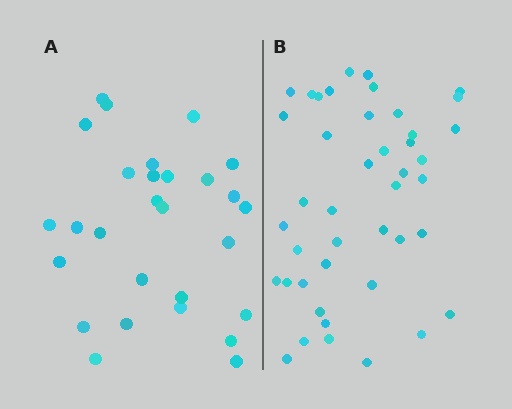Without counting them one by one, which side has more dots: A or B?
Region B (the right region) has more dots.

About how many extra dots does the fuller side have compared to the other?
Region B has approximately 15 more dots than region A.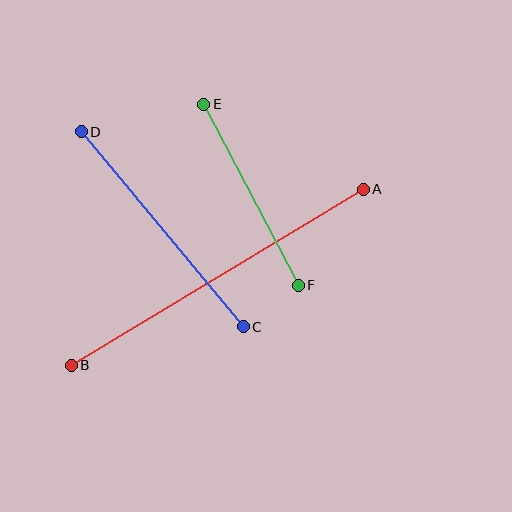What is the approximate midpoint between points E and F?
The midpoint is at approximately (251, 195) pixels.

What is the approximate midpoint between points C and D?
The midpoint is at approximately (162, 229) pixels.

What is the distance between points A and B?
The distance is approximately 341 pixels.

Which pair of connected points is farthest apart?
Points A and B are farthest apart.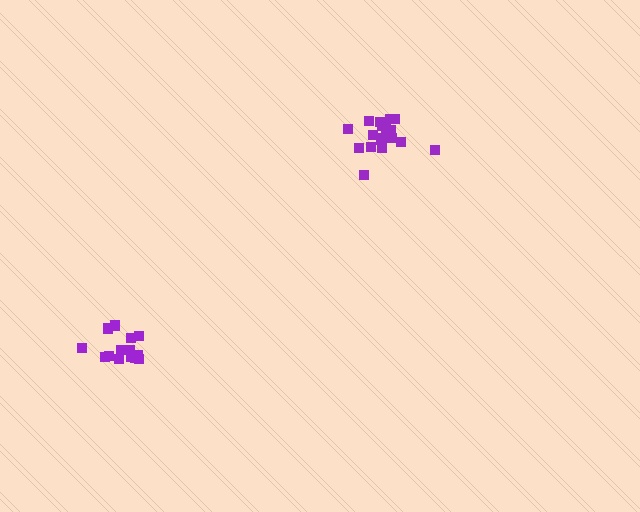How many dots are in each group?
Group 1: 20 dots, Group 2: 16 dots (36 total).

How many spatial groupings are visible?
There are 2 spatial groupings.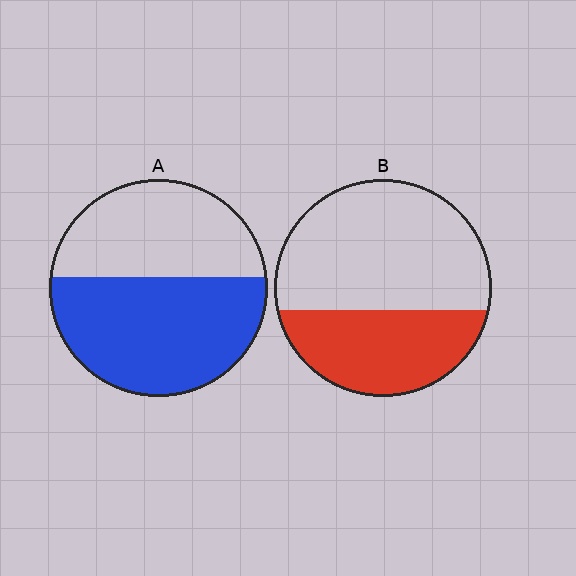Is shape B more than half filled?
No.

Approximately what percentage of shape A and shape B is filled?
A is approximately 55% and B is approximately 35%.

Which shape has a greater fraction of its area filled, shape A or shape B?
Shape A.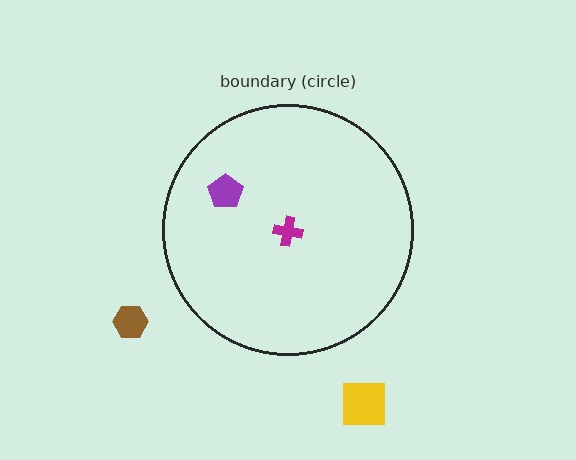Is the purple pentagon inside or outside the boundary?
Inside.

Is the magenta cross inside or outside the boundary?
Inside.